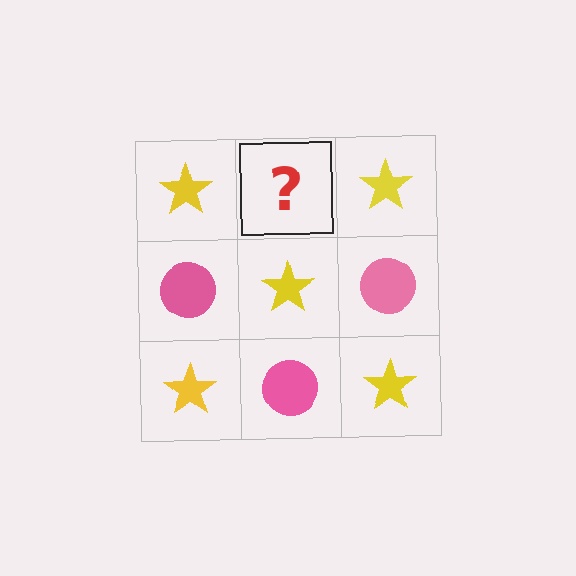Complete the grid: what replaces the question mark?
The question mark should be replaced with a pink circle.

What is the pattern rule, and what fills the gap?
The rule is that it alternates yellow star and pink circle in a checkerboard pattern. The gap should be filled with a pink circle.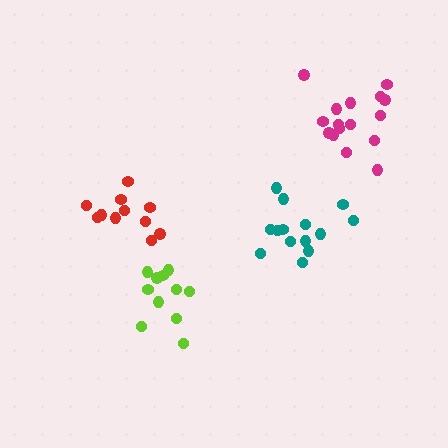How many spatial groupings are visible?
There are 4 spatial groupings.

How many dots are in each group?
Group 1: 14 dots, Group 2: 11 dots, Group 3: 16 dots, Group 4: 11 dots (52 total).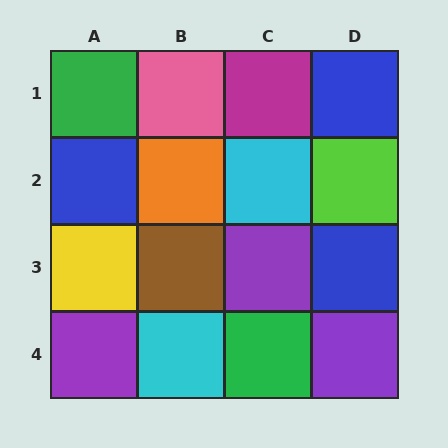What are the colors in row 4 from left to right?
Purple, cyan, green, purple.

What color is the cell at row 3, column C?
Purple.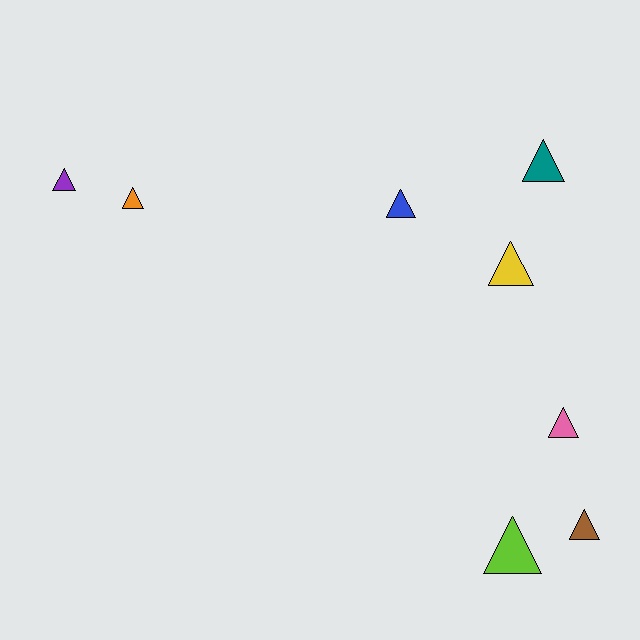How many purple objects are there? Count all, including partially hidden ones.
There is 1 purple object.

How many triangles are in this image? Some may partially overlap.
There are 8 triangles.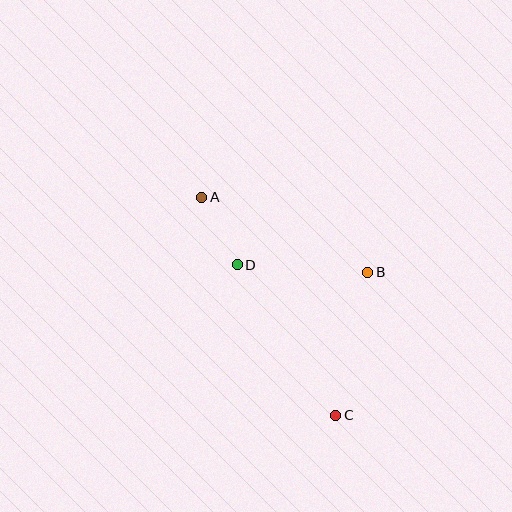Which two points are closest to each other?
Points A and D are closest to each other.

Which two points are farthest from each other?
Points A and C are farthest from each other.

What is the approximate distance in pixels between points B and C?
The distance between B and C is approximately 147 pixels.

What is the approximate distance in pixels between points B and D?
The distance between B and D is approximately 131 pixels.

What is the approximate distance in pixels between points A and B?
The distance between A and B is approximately 182 pixels.